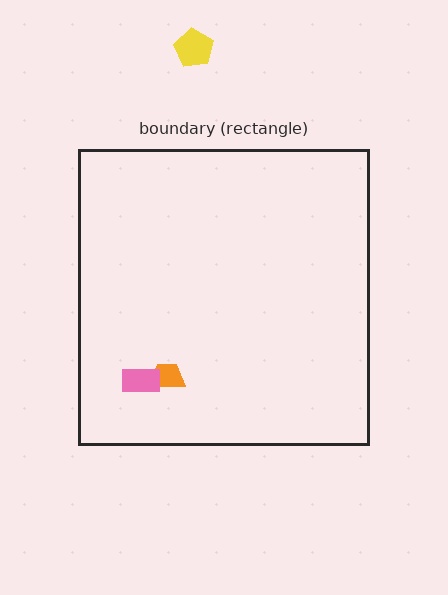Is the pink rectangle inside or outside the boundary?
Inside.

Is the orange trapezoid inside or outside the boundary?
Inside.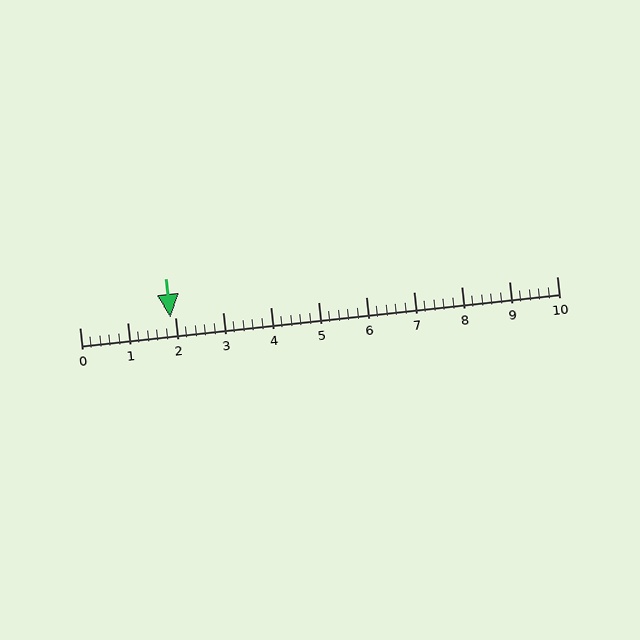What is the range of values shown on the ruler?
The ruler shows values from 0 to 10.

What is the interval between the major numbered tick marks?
The major tick marks are spaced 1 units apart.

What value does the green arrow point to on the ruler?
The green arrow points to approximately 1.9.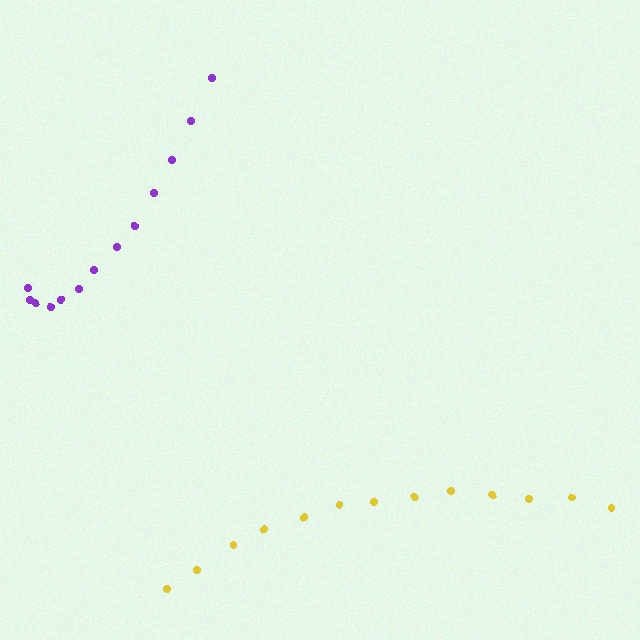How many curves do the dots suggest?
There are 2 distinct paths.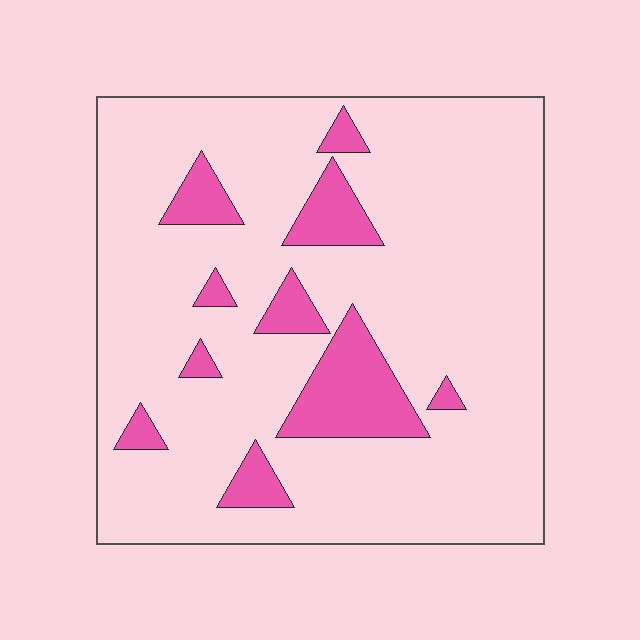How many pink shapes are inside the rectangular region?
10.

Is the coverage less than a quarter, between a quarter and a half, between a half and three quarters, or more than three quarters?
Less than a quarter.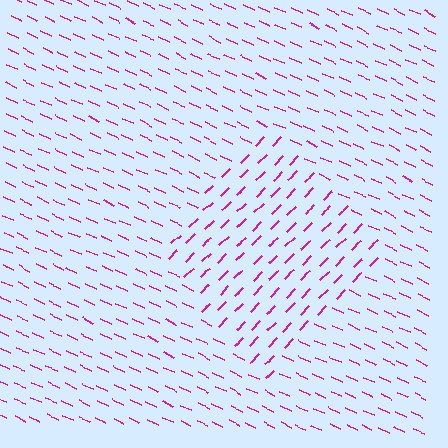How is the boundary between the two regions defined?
The boundary is defined purely by a change in line orientation (approximately 70 degrees difference). All lines are the same color and thickness.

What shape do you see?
I see a diamond.